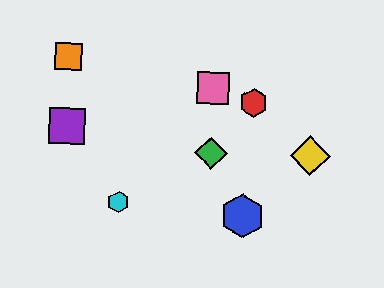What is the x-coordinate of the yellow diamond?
The yellow diamond is at x≈310.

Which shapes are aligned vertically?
The green diamond, the pink square are aligned vertically.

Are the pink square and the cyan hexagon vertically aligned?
No, the pink square is at x≈213 and the cyan hexagon is at x≈118.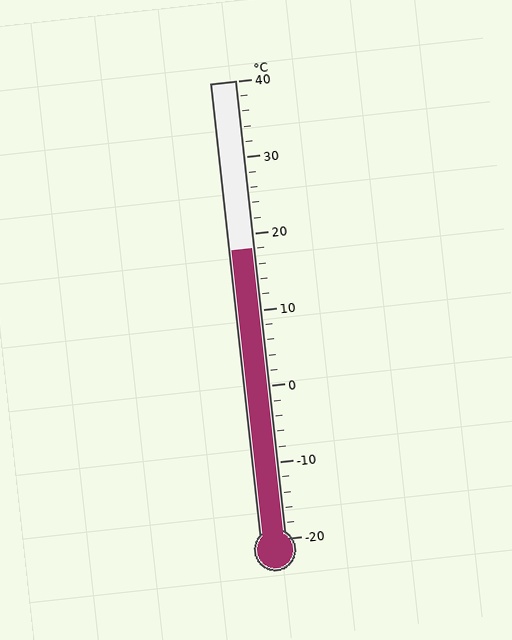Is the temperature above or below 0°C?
The temperature is above 0°C.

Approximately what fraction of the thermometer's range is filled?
The thermometer is filled to approximately 65% of its range.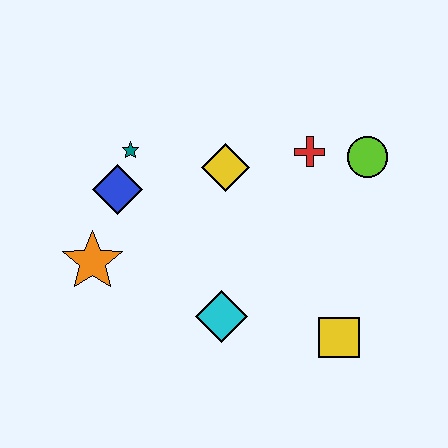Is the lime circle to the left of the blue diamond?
No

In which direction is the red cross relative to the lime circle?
The red cross is to the left of the lime circle.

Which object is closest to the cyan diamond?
The yellow square is closest to the cyan diamond.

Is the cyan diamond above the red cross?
No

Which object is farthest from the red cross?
The orange star is farthest from the red cross.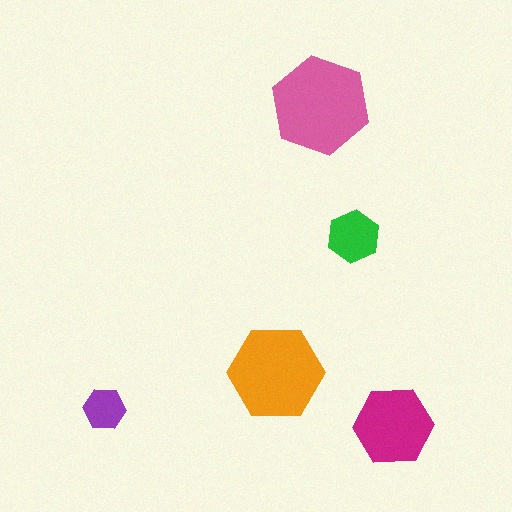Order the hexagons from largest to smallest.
the pink one, the orange one, the magenta one, the green one, the purple one.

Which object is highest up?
The pink hexagon is topmost.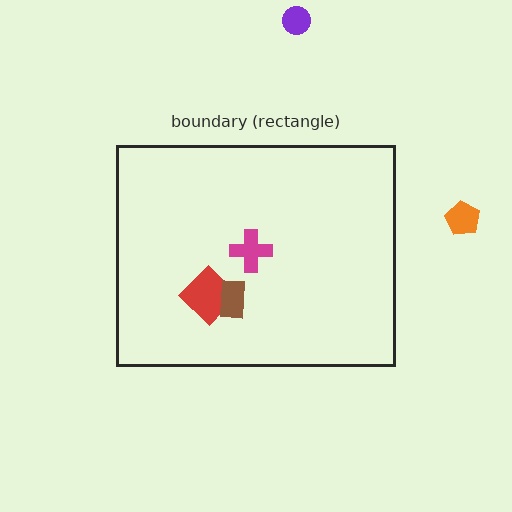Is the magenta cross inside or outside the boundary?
Inside.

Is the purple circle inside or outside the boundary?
Outside.